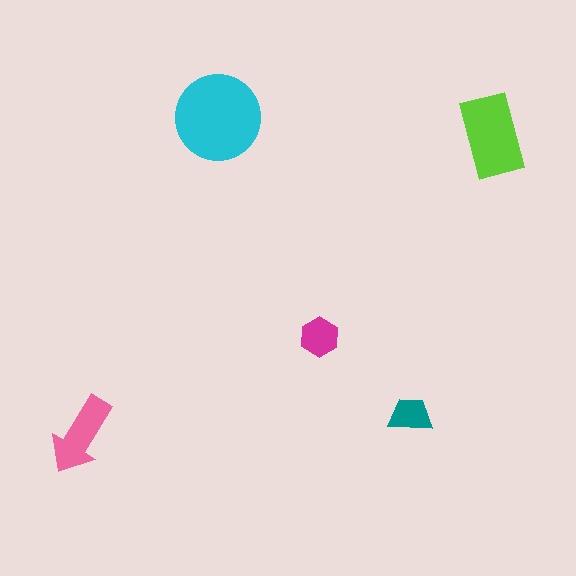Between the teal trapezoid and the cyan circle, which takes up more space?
The cyan circle.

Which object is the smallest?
The teal trapezoid.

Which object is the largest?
The cyan circle.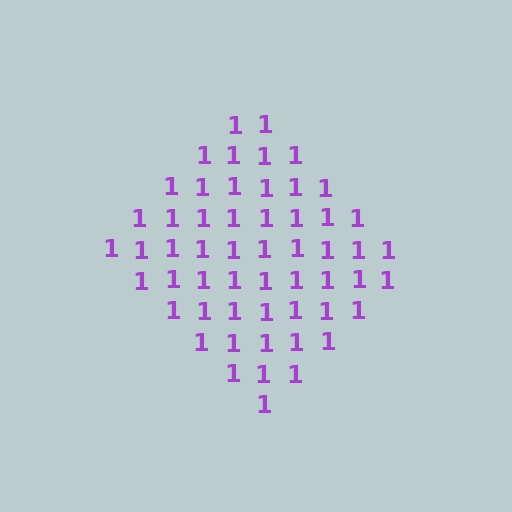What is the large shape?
The large shape is a diamond.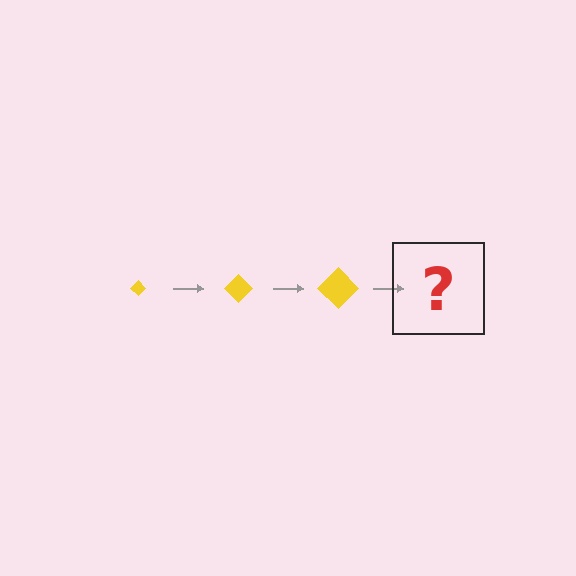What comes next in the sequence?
The next element should be a yellow diamond, larger than the previous one.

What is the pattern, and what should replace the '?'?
The pattern is that the diamond gets progressively larger each step. The '?' should be a yellow diamond, larger than the previous one.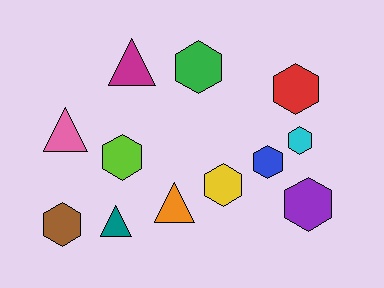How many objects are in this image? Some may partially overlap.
There are 12 objects.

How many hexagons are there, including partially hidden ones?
There are 8 hexagons.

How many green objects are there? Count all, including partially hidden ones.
There is 1 green object.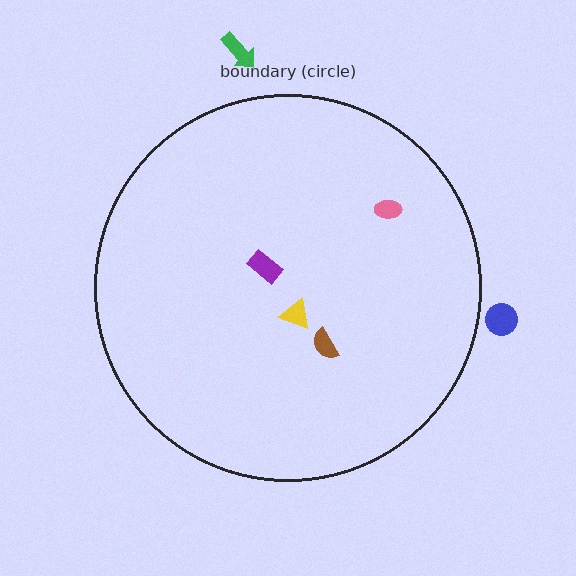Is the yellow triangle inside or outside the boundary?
Inside.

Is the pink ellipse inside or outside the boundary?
Inside.